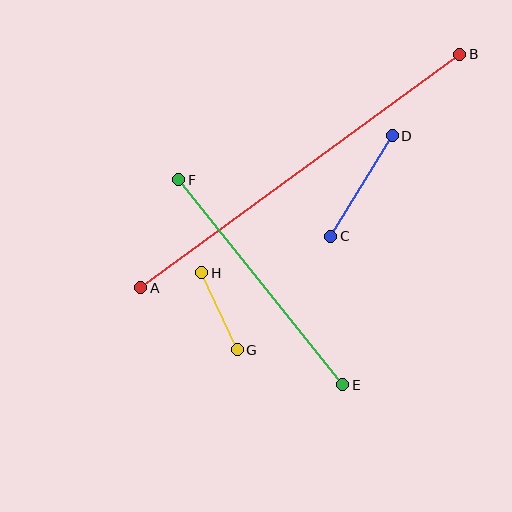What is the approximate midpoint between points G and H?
The midpoint is at approximately (219, 311) pixels.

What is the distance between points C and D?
The distance is approximately 118 pixels.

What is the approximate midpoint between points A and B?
The midpoint is at approximately (300, 171) pixels.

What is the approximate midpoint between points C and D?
The midpoint is at approximately (362, 186) pixels.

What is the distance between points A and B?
The distance is approximately 395 pixels.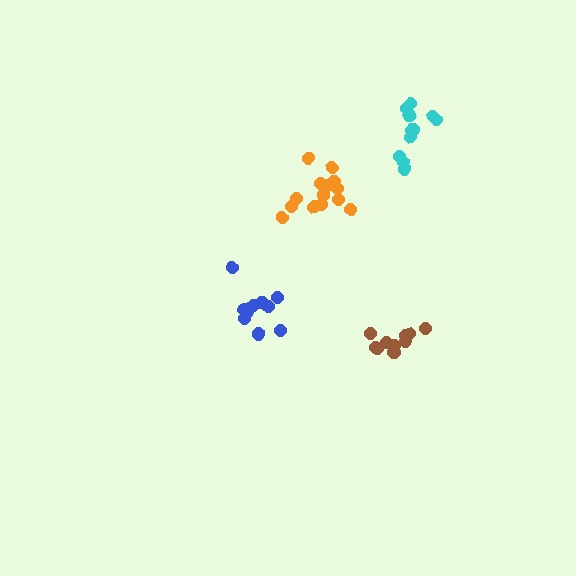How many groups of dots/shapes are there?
There are 4 groups.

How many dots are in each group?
Group 1: 11 dots, Group 2: 14 dots, Group 3: 12 dots, Group 4: 10 dots (47 total).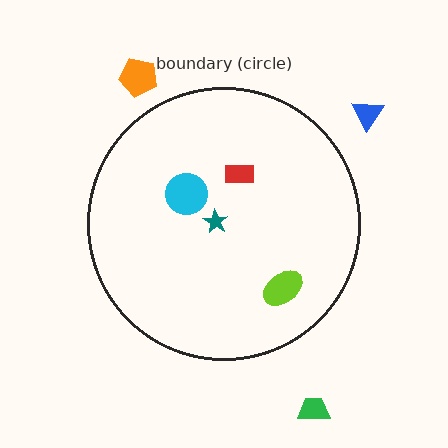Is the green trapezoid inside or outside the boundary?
Outside.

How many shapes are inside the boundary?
4 inside, 3 outside.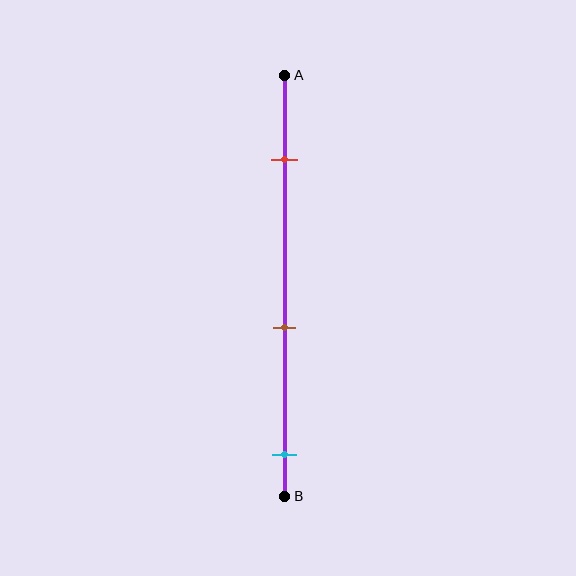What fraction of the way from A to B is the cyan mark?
The cyan mark is approximately 90% (0.9) of the way from A to B.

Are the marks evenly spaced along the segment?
Yes, the marks are approximately evenly spaced.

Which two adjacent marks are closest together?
The brown and cyan marks are the closest adjacent pair.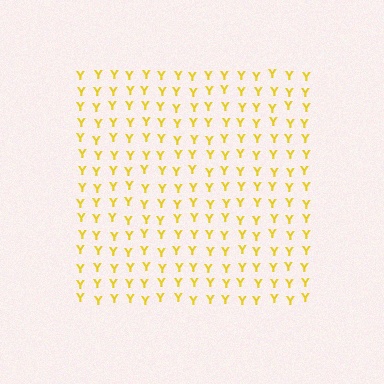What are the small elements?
The small elements are letter Y's.